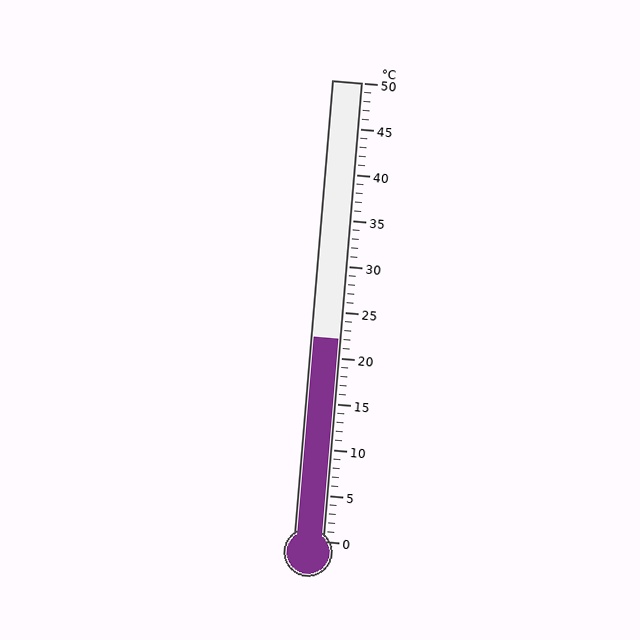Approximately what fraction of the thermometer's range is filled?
The thermometer is filled to approximately 45% of its range.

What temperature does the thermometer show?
The thermometer shows approximately 22°C.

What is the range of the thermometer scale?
The thermometer scale ranges from 0°C to 50°C.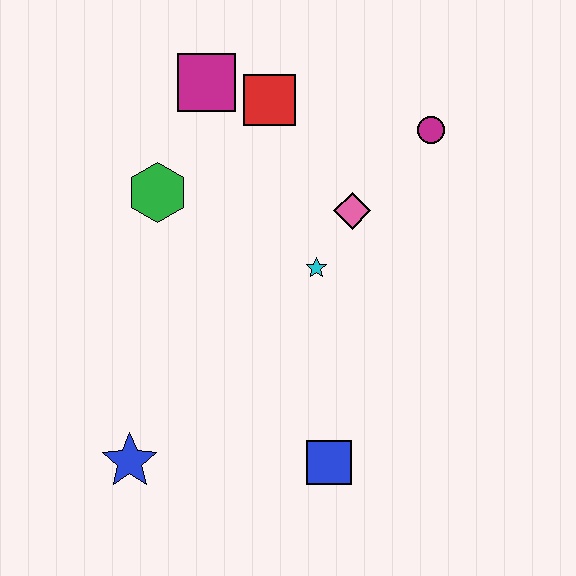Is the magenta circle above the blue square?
Yes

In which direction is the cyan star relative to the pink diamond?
The cyan star is below the pink diamond.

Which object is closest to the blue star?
The blue square is closest to the blue star.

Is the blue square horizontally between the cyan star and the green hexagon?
No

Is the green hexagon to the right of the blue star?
Yes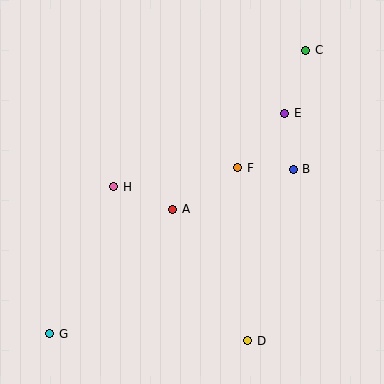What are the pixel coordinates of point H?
Point H is at (114, 187).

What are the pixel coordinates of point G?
Point G is at (50, 334).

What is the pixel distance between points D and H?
The distance between D and H is 204 pixels.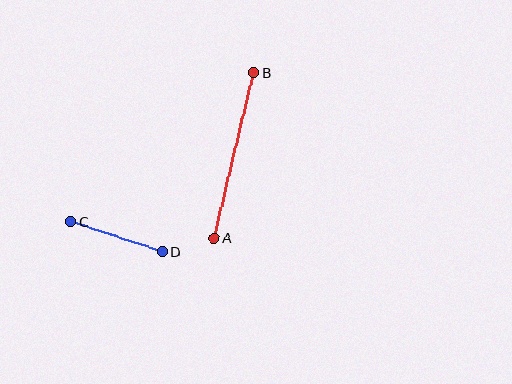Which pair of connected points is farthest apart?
Points A and B are farthest apart.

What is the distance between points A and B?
The distance is approximately 170 pixels.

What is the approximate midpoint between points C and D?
The midpoint is at approximately (116, 237) pixels.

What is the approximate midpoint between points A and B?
The midpoint is at approximately (234, 155) pixels.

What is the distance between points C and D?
The distance is approximately 97 pixels.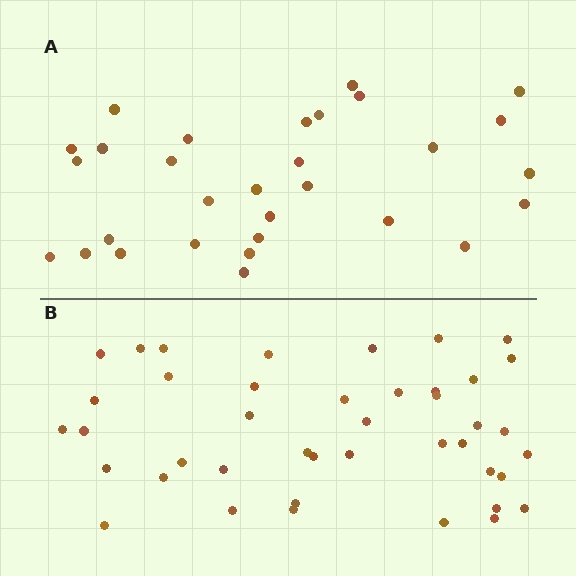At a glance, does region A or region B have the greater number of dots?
Region B (the bottom region) has more dots.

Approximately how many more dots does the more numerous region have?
Region B has roughly 12 or so more dots than region A.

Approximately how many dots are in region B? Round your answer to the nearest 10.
About 40 dots. (The exact count is 42, which rounds to 40.)